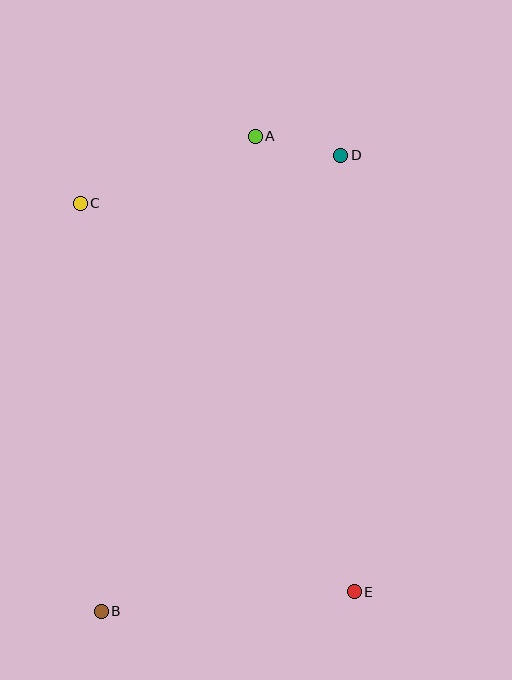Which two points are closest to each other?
Points A and D are closest to each other.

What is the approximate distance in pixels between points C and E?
The distance between C and E is approximately 476 pixels.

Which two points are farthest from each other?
Points B and D are farthest from each other.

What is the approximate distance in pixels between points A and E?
The distance between A and E is approximately 466 pixels.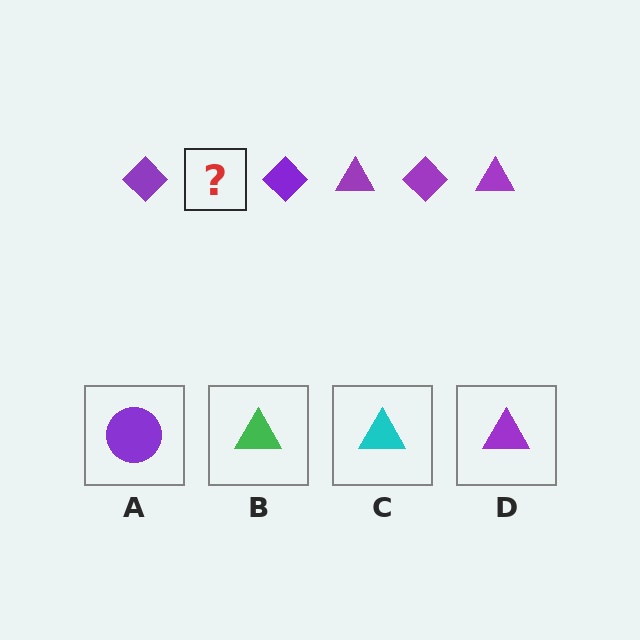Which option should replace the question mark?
Option D.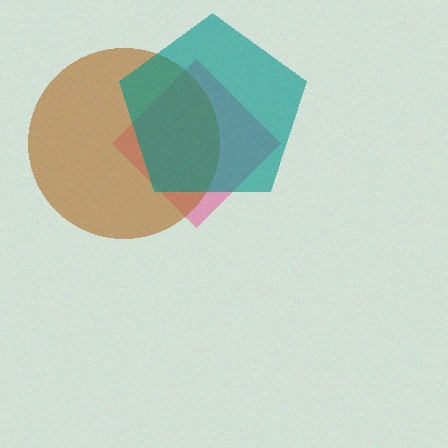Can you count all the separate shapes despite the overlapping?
Yes, there are 3 separate shapes.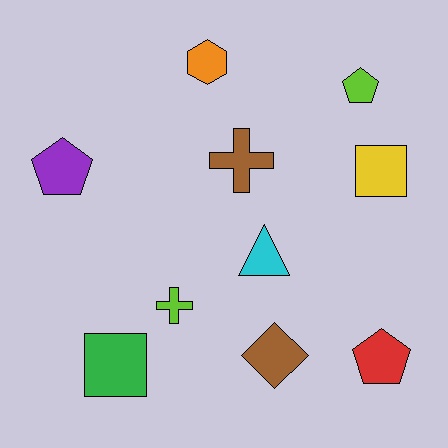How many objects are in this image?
There are 10 objects.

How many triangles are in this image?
There is 1 triangle.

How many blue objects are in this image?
There are no blue objects.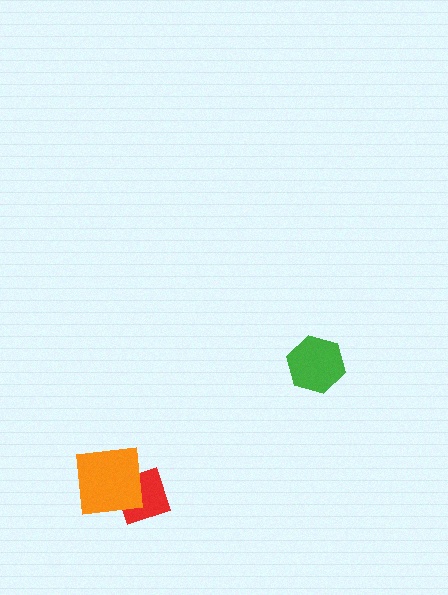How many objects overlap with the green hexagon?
0 objects overlap with the green hexagon.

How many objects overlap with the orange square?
1 object overlaps with the orange square.